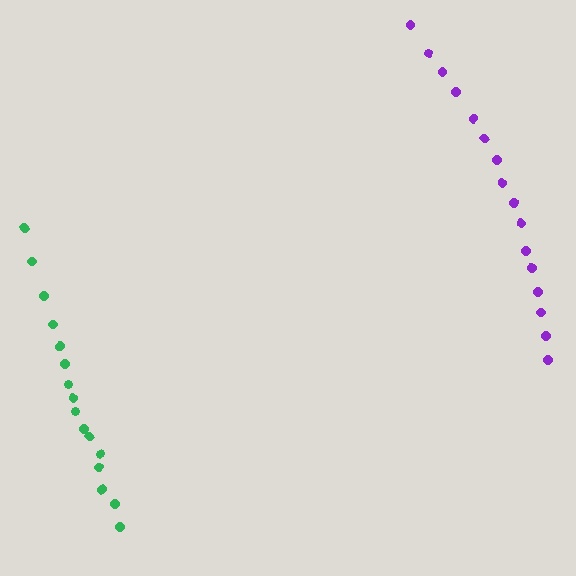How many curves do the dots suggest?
There are 2 distinct paths.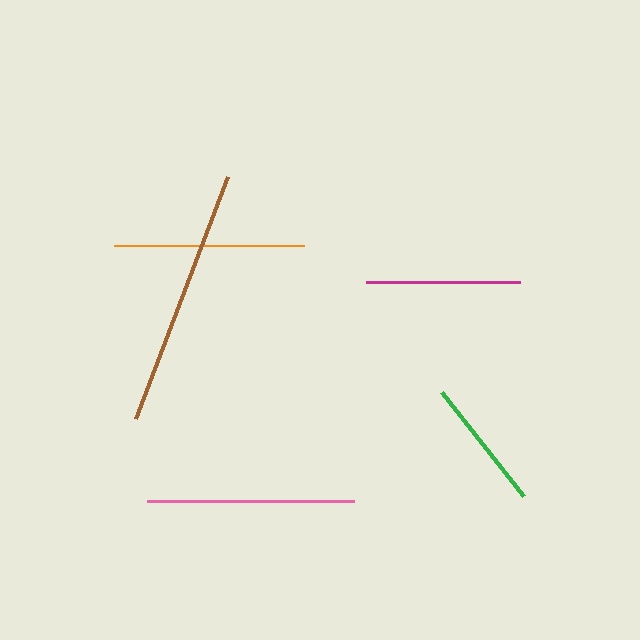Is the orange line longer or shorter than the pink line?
The pink line is longer than the orange line.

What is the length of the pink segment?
The pink segment is approximately 208 pixels long.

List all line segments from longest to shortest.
From longest to shortest: brown, pink, orange, magenta, green.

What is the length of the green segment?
The green segment is approximately 133 pixels long.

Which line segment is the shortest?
The green line is the shortest at approximately 133 pixels.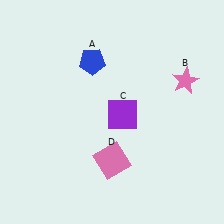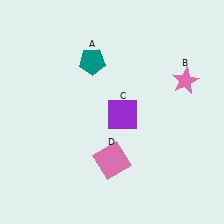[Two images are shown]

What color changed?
The pentagon (A) changed from blue in Image 1 to teal in Image 2.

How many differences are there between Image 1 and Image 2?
There is 1 difference between the two images.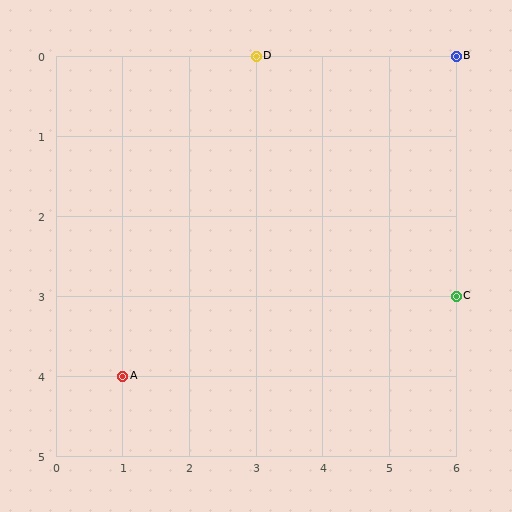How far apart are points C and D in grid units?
Points C and D are 3 columns and 3 rows apart (about 4.2 grid units diagonally).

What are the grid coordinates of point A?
Point A is at grid coordinates (1, 4).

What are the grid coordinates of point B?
Point B is at grid coordinates (6, 0).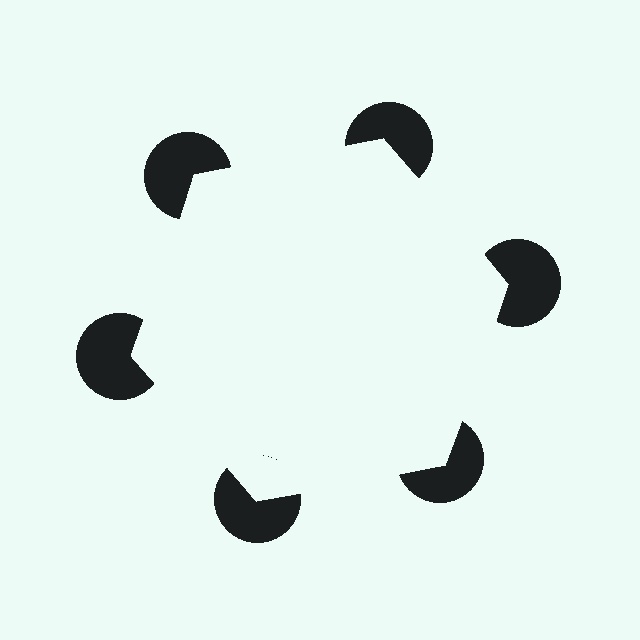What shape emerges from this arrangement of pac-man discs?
An illusory hexagon — its edges are inferred from the aligned wedge cuts in the pac-man discs, not physically drawn.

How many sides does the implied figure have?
6 sides.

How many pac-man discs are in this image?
There are 6 — one at each vertex of the illusory hexagon.